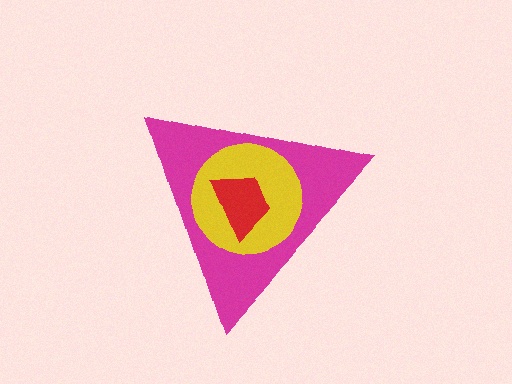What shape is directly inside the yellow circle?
The red trapezoid.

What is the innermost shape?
The red trapezoid.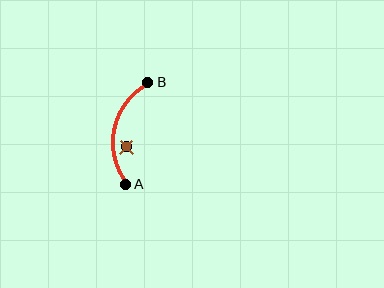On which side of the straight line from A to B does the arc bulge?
The arc bulges to the left of the straight line connecting A and B.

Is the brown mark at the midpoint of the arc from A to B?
No — the brown mark does not lie on the arc at all. It sits slightly inside the curve.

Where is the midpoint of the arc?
The arc midpoint is the point on the curve farthest from the straight line joining A and B. It sits to the left of that line.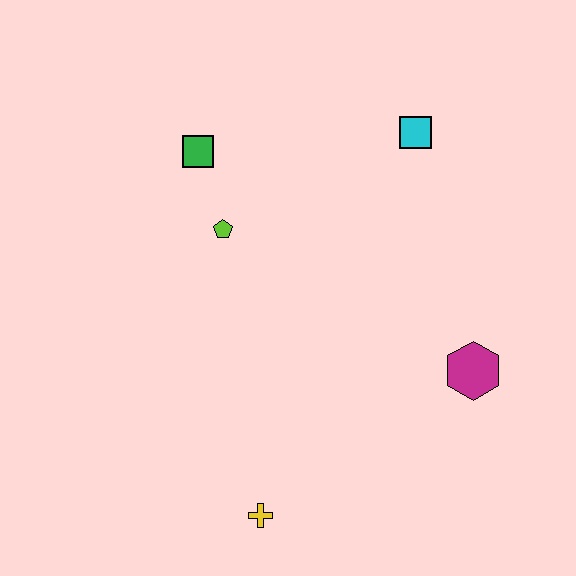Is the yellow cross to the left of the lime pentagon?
No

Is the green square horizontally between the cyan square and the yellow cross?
No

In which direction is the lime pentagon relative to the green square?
The lime pentagon is below the green square.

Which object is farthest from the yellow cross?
The cyan square is farthest from the yellow cross.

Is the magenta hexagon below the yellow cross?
No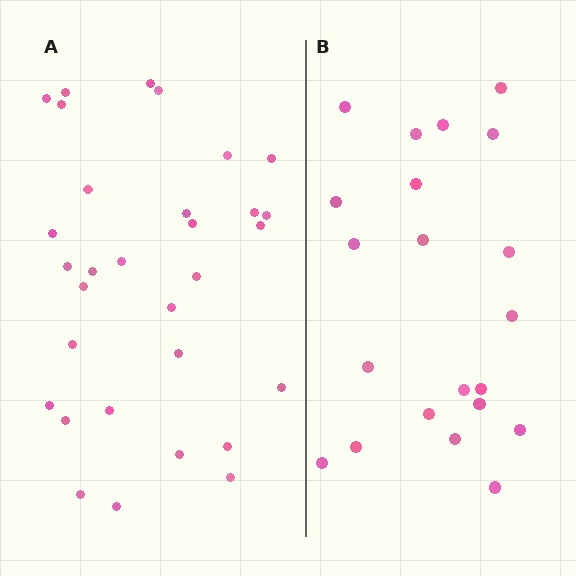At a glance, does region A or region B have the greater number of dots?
Region A (the left region) has more dots.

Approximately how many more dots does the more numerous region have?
Region A has roughly 10 or so more dots than region B.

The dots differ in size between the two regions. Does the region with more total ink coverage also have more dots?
No. Region B has more total ink coverage because its dots are larger, but region A actually contains more individual dots. Total area can be misleading — the number of items is what matters here.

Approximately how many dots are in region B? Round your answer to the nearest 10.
About 20 dots. (The exact count is 21, which rounds to 20.)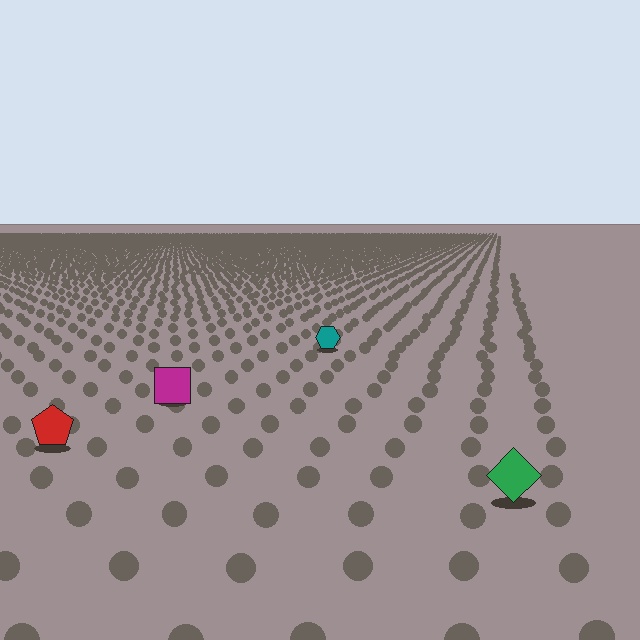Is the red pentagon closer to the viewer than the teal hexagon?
Yes. The red pentagon is closer — you can tell from the texture gradient: the ground texture is coarser near it.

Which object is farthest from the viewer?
The teal hexagon is farthest from the viewer. It appears smaller and the ground texture around it is denser.